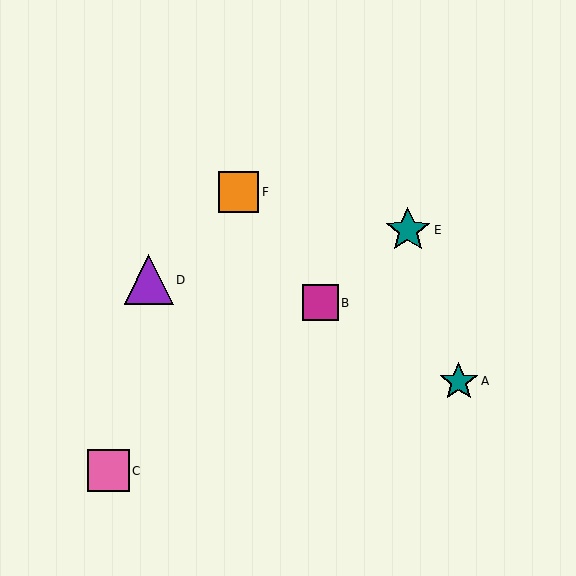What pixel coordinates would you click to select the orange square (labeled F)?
Click at (238, 192) to select the orange square F.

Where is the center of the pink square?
The center of the pink square is at (108, 471).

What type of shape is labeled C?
Shape C is a pink square.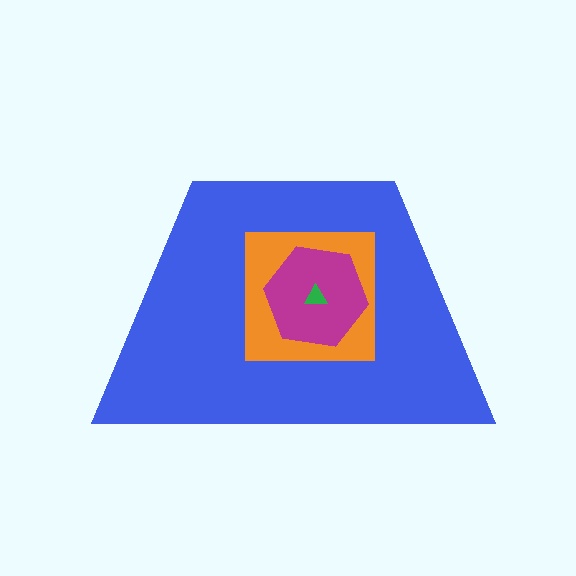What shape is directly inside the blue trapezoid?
The orange square.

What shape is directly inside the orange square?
The magenta hexagon.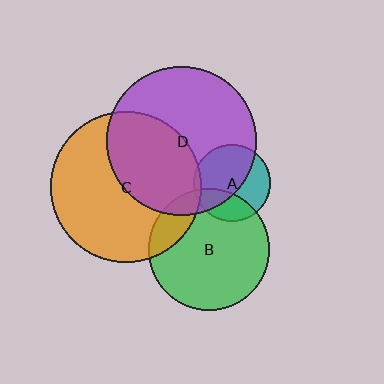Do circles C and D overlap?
Yes.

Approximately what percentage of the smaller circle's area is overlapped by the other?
Approximately 40%.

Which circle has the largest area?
Circle C (orange).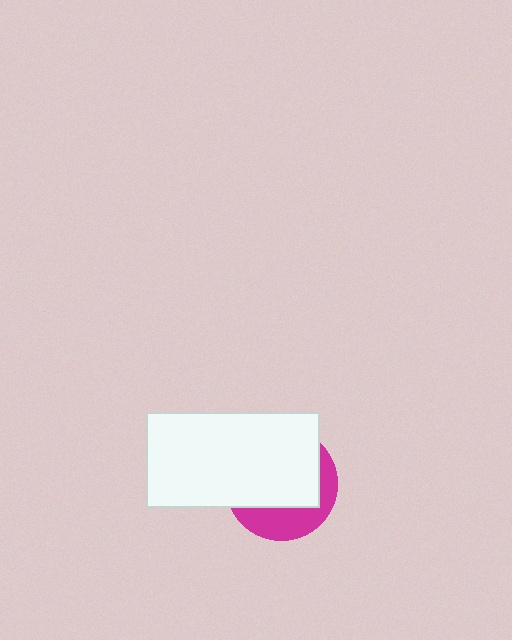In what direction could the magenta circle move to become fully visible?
The magenta circle could move toward the lower-right. That would shift it out from behind the white rectangle entirely.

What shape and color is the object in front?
The object in front is a white rectangle.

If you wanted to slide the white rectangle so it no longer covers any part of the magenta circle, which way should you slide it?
Slide it toward the upper-left — that is the most direct way to separate the two shapes.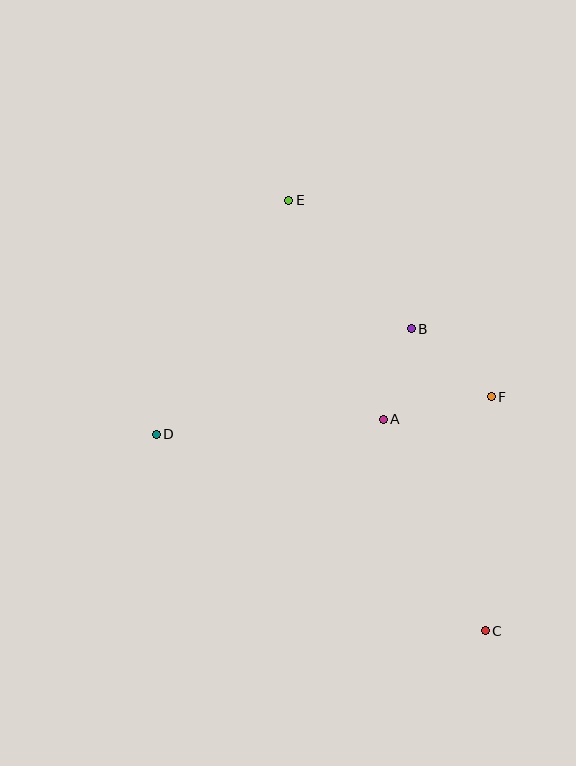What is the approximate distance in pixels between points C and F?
The distance between C and F is approximately 234 pixels.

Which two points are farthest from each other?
Points C and E are farthest from each other.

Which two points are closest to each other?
Points A and B are closest to each other.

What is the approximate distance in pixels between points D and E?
The distance between D and E is approximately 269 pixels.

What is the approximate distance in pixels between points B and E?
The distance between B and E is approximately 177 pixels.